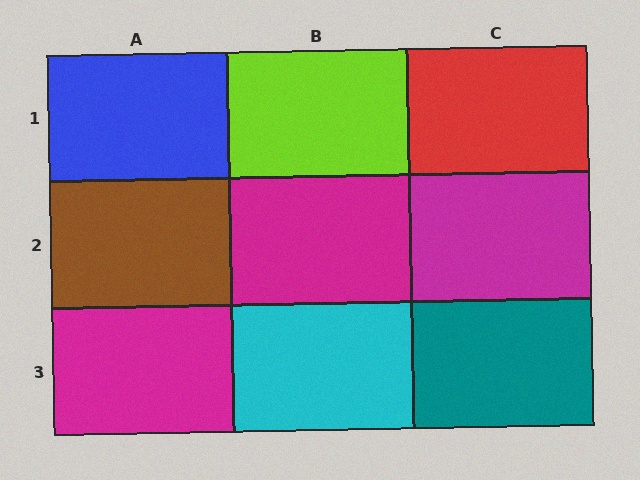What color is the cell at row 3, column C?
Teal.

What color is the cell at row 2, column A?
Brown.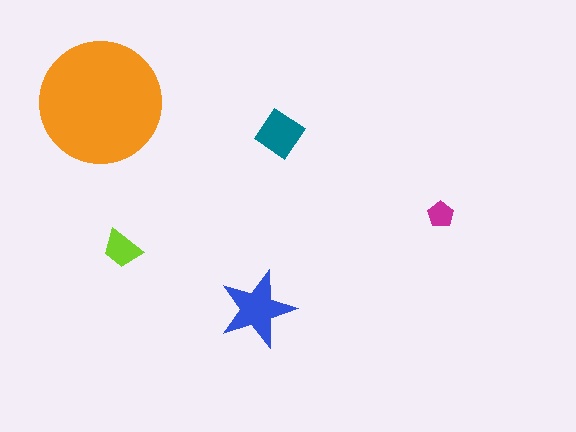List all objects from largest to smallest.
The orange circle, the blue star, the teal diamond, the lime trapezoid, the magenta pentagon.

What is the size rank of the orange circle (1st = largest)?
1st.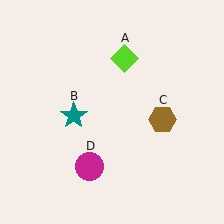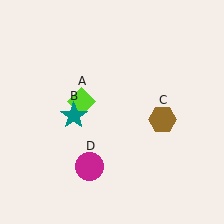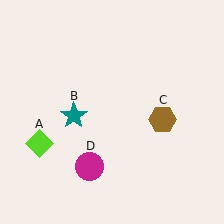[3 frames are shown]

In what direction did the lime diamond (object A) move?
The lime diamond (object A) moved down and to the left.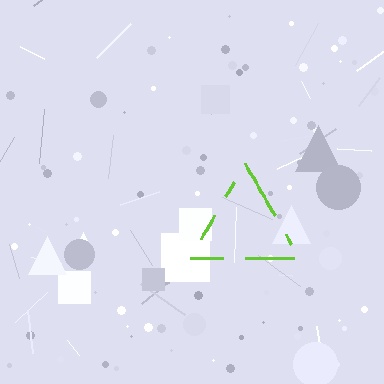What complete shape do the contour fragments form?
The contour fragments form a triangle.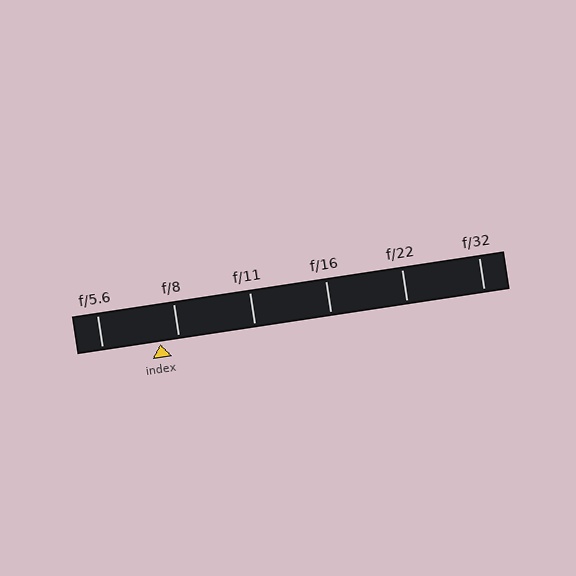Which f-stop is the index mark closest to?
The index mark is closest to f/8.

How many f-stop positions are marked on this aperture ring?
There are 6 f-stop positions marked.